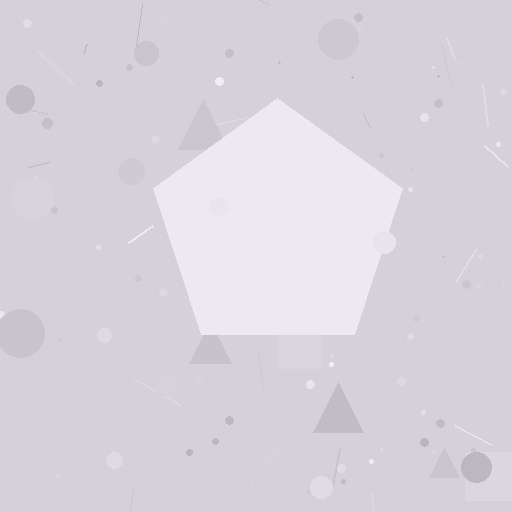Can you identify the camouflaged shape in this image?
The camouflaged shape is a pentagon.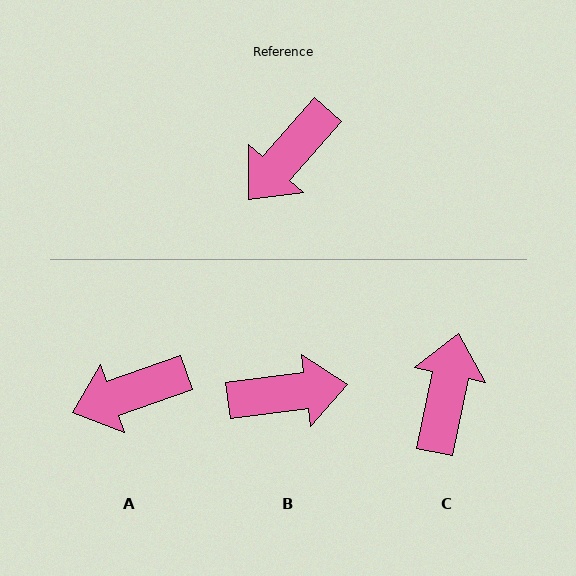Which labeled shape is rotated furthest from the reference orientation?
C, about 150 degrees away.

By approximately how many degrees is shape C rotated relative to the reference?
Approximately 150 degrees clockwise.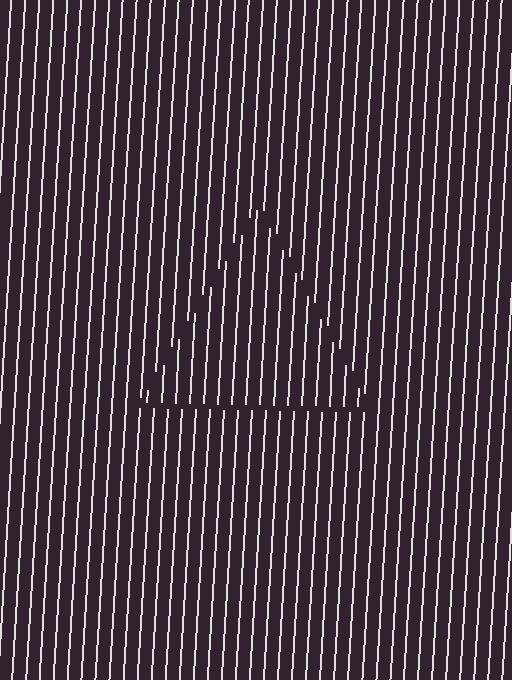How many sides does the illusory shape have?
3 sides — the line-ends trace a triangle.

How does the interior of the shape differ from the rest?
The interior of the shape contains the same grating, shifted by half a period — the contour is defined by the phase discontinuity where line-ends from the inner and outer gratings abut.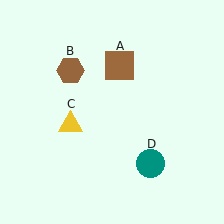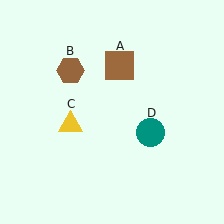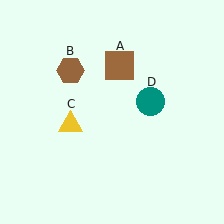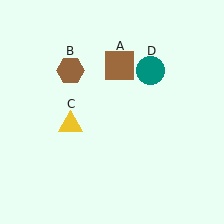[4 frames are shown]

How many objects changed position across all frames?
1 object changed position: teal circle (object D).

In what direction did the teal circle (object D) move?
The teal circle (object D) moved up.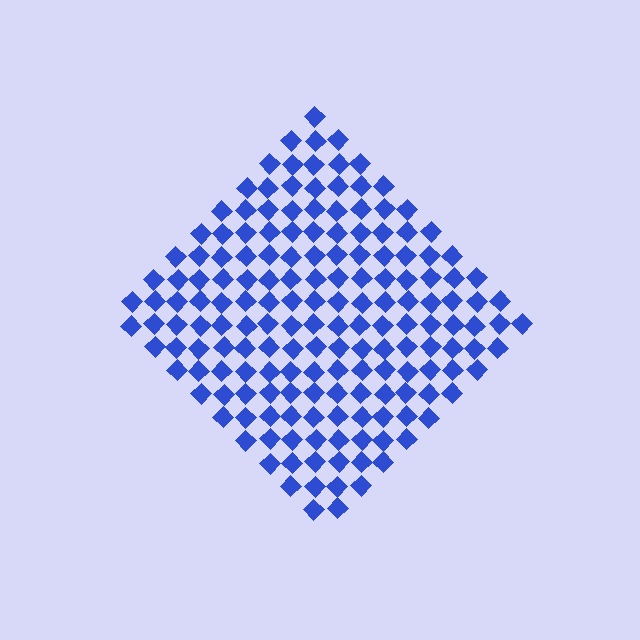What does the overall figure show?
The overall figure shows a diamond.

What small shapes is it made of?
It is made of small diamonds.